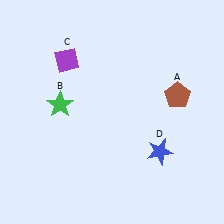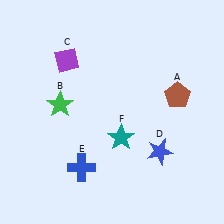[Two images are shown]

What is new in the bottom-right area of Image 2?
A teal star (F) was added in the bottom-right area of Image 2.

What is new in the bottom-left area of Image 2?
A blue cross (E) was added in the bottom-left area of Image 2.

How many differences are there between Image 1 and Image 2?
There are 2 differences between the two images.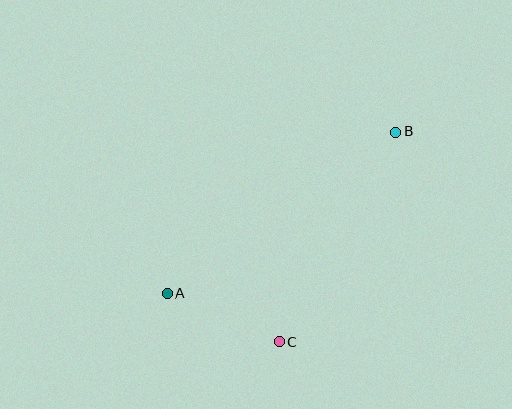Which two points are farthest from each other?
Points A and B are farthest from each other.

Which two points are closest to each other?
Points A and C are closest to each other.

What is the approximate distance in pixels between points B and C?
The distance between B and C is approximately 240 pixels.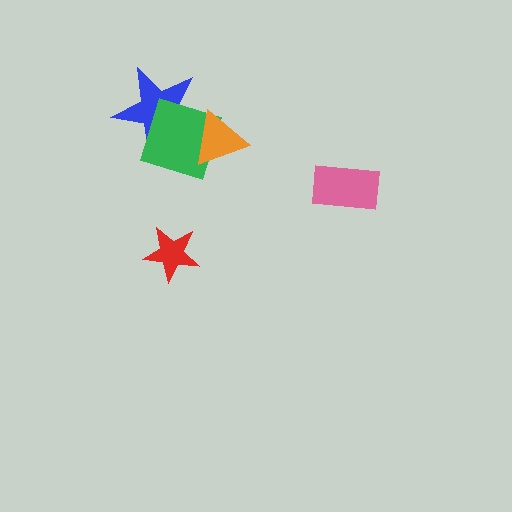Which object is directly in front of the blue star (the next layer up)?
The green diamond is directly in front of the blue star.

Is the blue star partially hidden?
Yes, it is partially covered by another shape.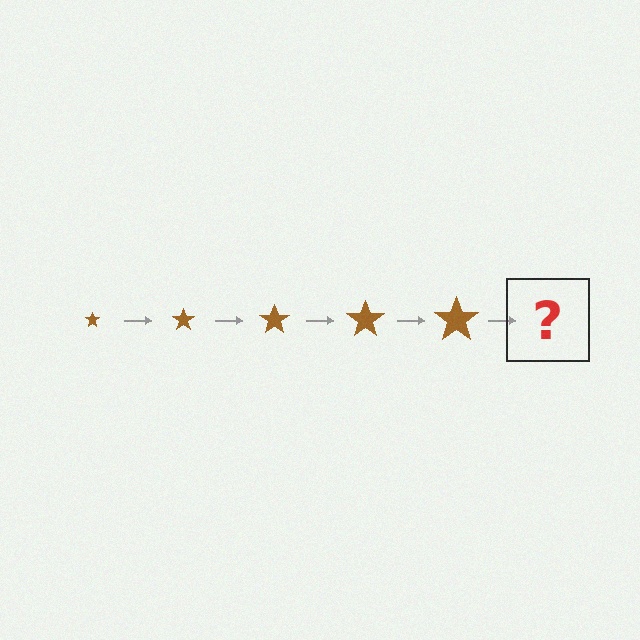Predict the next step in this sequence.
The next step is a brown star, larger than the previous one.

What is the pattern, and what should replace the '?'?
The pattern is that the star gets progressively larger each step. The '?' should be a brown star, larger than the previous one.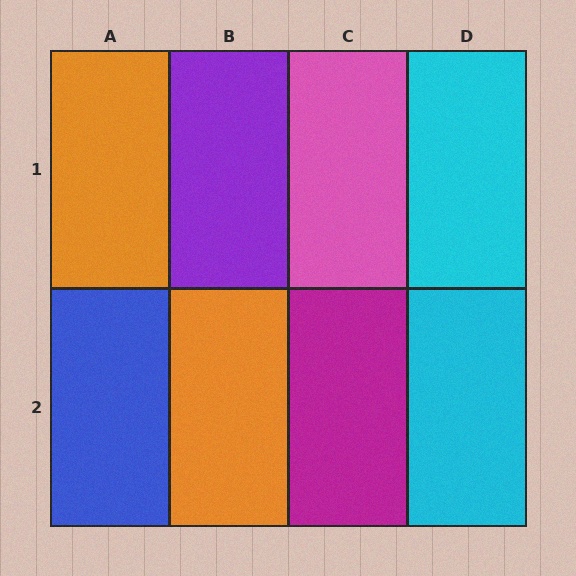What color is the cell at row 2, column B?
Orange.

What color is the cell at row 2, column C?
Magenta.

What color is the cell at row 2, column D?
Cyan.